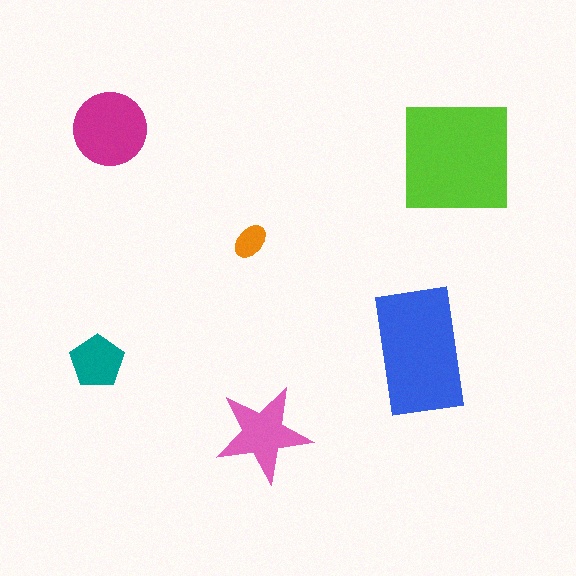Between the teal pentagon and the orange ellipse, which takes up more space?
The teal pentagon.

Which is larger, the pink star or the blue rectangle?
The blue rectangle.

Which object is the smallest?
The orange ellipse.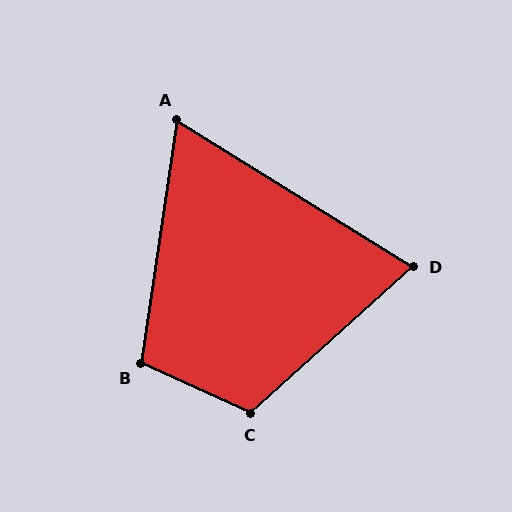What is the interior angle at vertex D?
Approximately 74 degrees (acute).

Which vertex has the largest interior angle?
C, at approximately 114 degrees.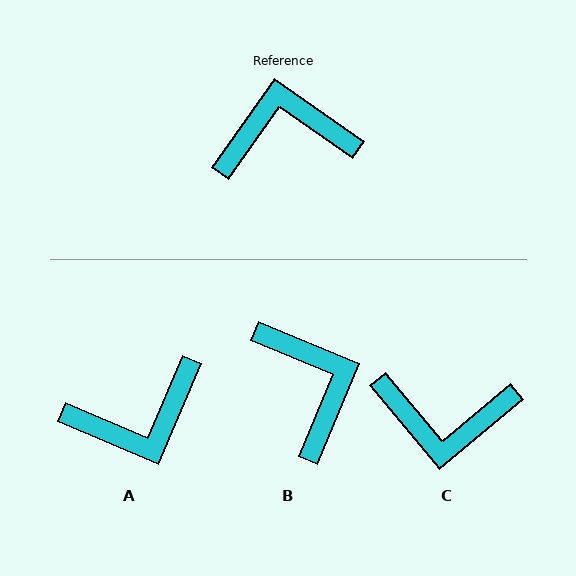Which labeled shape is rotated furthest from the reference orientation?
A, about 168 degrees away.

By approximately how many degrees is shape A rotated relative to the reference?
Approximately 168 degrees clockwise.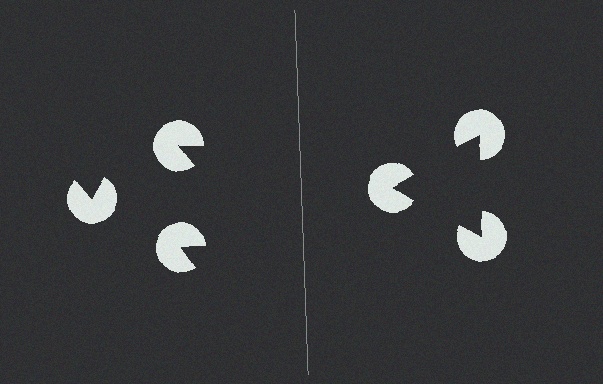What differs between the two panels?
The pac-man discs are positioned identically on both sides; only the wedge orientations differ. On the right they align to a triangle; on the left they are misaligned.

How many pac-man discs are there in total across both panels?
6 — 3 on each side.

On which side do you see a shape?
An illusory triangle appears on the right side. On the left side the wedge cuts are rotated, so no coherent shape forms.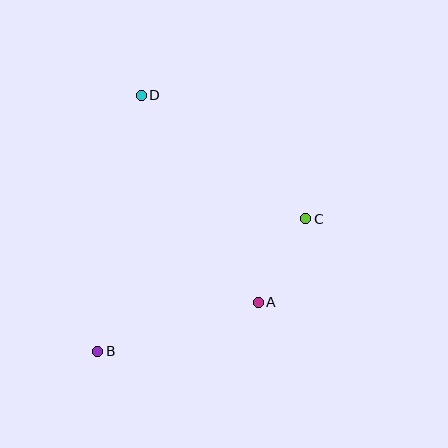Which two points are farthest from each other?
Points B and D are farthest from each other.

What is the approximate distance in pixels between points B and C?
The distance between B and C is approximately 247 pixels.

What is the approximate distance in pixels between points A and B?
The distance between A and B is approximately 168 pixels.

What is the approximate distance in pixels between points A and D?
The distance between A and D is approximately 238 pixels.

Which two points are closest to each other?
Points A and C are closest to each other.